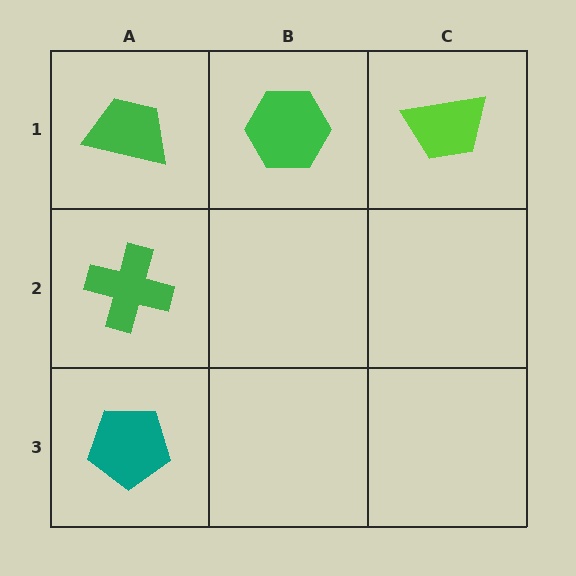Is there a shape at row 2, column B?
No, that cell is empty.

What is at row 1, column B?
A green hexagon.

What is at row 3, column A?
A teal pentagon.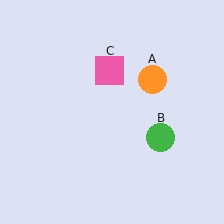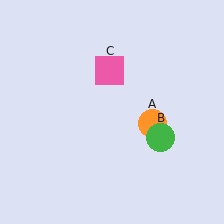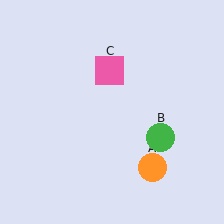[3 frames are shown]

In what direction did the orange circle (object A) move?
The orange circle (object A) moved down.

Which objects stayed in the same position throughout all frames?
Green circle (object B) and pink square (object C) remained stationary.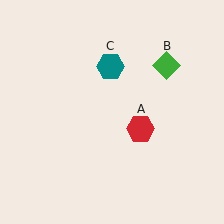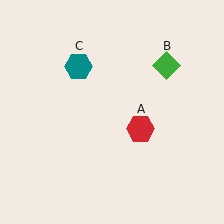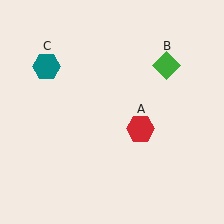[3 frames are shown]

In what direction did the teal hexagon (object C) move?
The teal hexagon (object C) moved left.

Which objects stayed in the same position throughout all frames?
Red hexagon (object A) and green diamond (object B) remained stationary.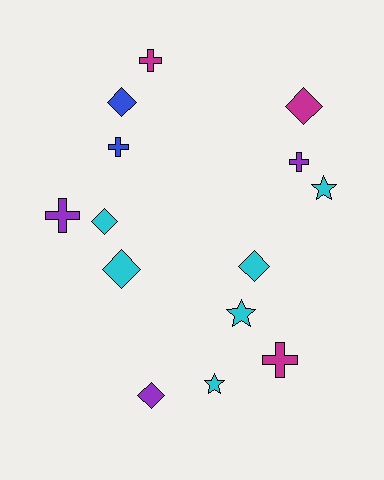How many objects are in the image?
There are 14 objects.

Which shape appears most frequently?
Diamond, with 6 objects.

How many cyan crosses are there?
There are no cyan crosses.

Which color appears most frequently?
Cyan, with 6 objects.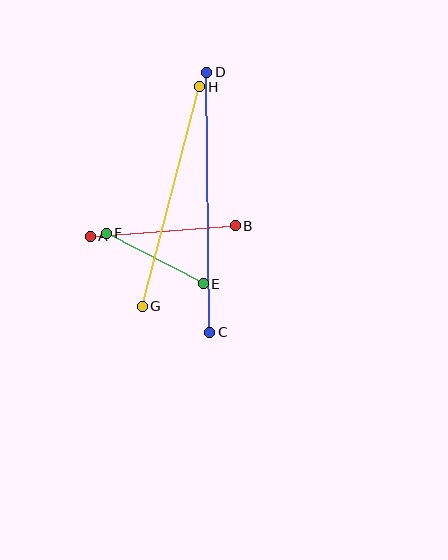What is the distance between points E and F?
The distance is approximately 110 pixels.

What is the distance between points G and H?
The distance is approximately 227 pixels.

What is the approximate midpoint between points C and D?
The midpoint is at approximately (208, 202) pixels.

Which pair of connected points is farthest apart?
Points C and D are farthest apart.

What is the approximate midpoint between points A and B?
The midpoint is at approximately (163, 231) pixels.